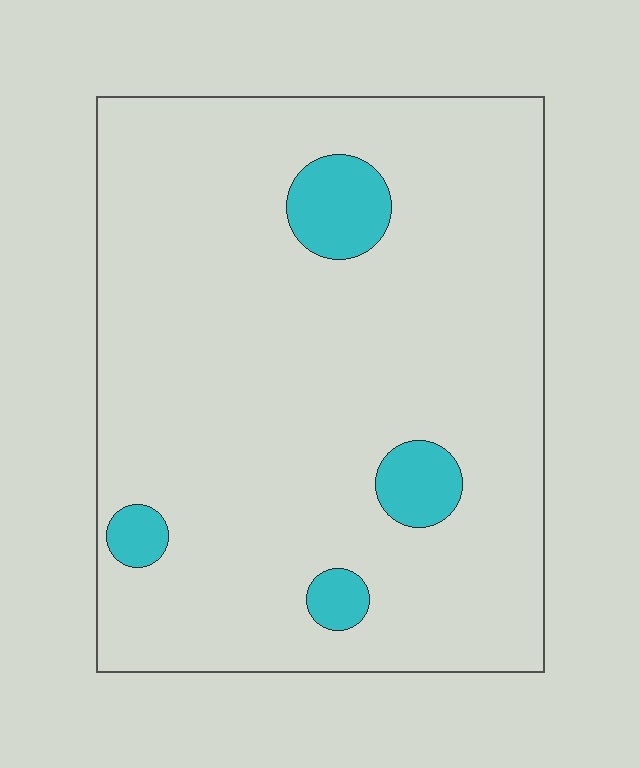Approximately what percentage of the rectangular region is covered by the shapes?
Approximately 10%.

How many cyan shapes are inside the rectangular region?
4.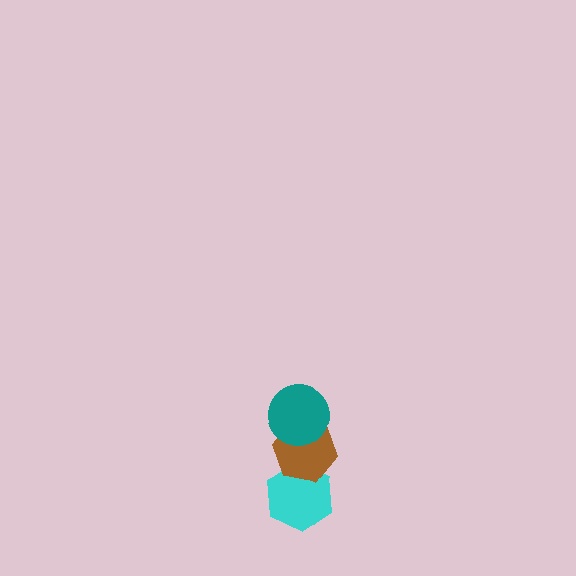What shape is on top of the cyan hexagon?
The brown hexagon is on top of the cyan hexagon.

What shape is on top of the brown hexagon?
The teal circle is on top of the brown hexagon.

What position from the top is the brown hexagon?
The brown hexagon is 2nd from the top.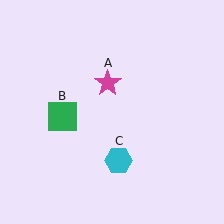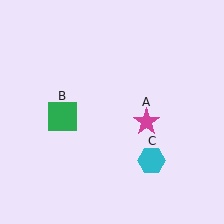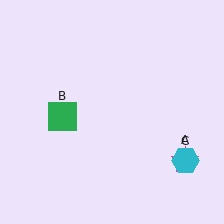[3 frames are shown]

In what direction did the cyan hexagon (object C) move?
The cyan hexagon (object C) moved right.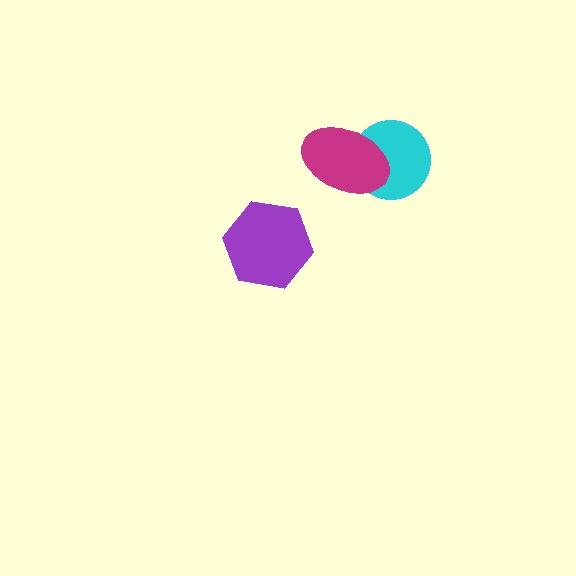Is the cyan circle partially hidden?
Yes, it is partially covered by another shape.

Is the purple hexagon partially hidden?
No, no other shape covers it.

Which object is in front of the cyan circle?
The magenta ellipse is in front of the cyan circle.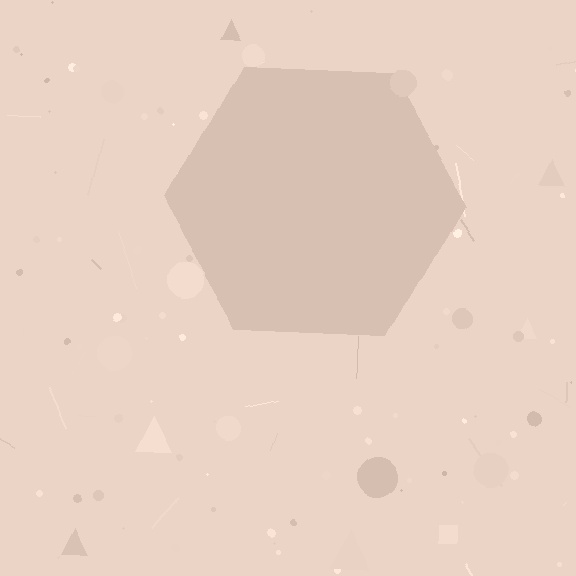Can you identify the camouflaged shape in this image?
The camouflaged shape is a hexagon.